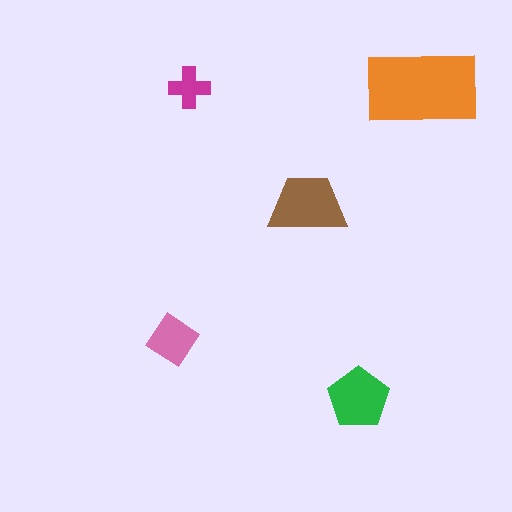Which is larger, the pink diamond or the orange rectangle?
The orange rectangle.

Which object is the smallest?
The magenta cross.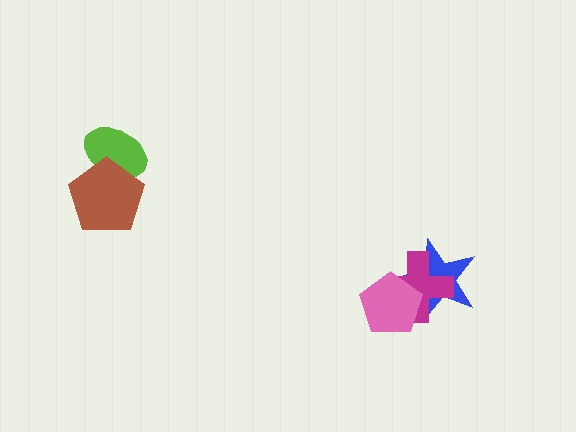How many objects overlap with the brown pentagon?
1 object overlaps with the brown pentagon.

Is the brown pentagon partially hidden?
No, no other shape covers it.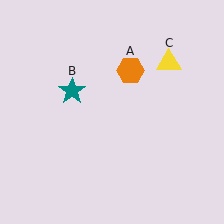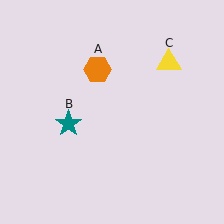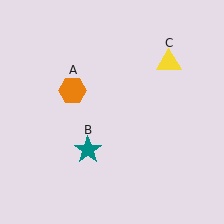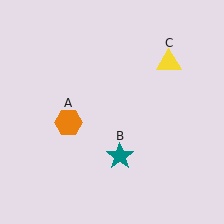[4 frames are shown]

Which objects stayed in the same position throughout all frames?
Yellow triangle (object C) remained stationary.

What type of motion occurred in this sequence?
The orange hexagon (object A), teal star (object B) rotated counterclockwise around the center of the scene.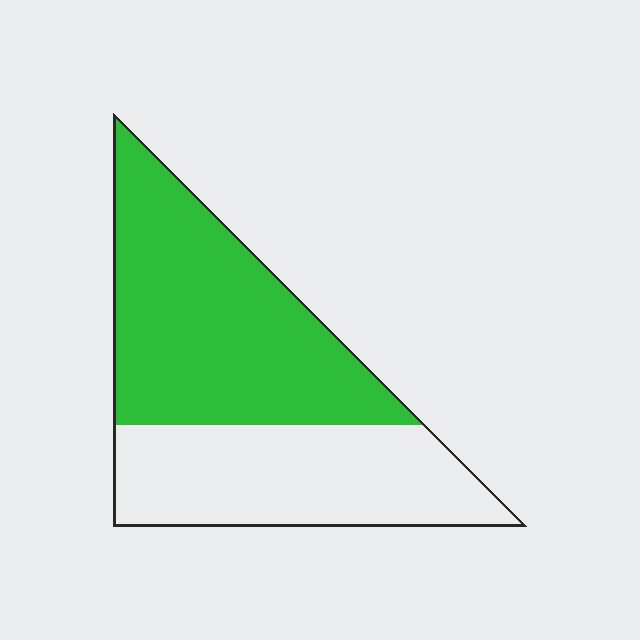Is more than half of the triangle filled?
Yes.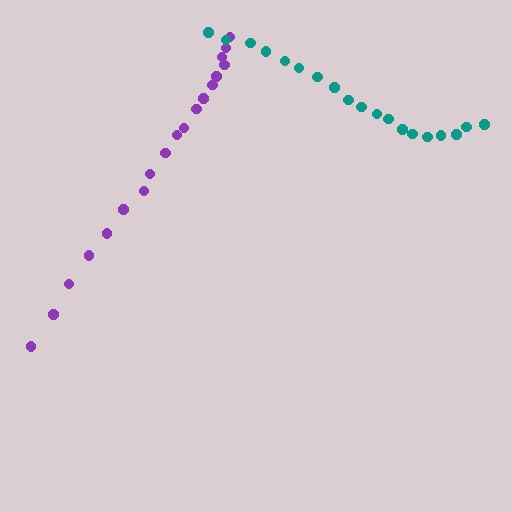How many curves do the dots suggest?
There are 2 distinct paths.